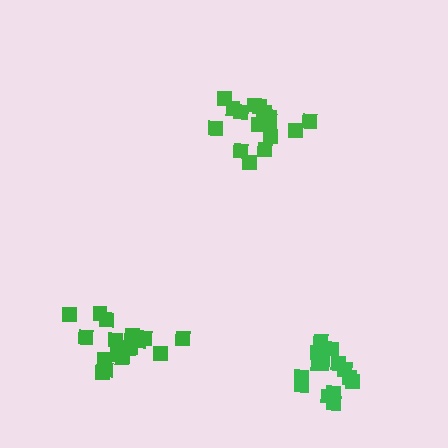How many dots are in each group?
Group 1: 17 dots, Group 2: 17 dots, Group 3: 14 dots (48 total).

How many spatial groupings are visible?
There are 3 spatial groupings.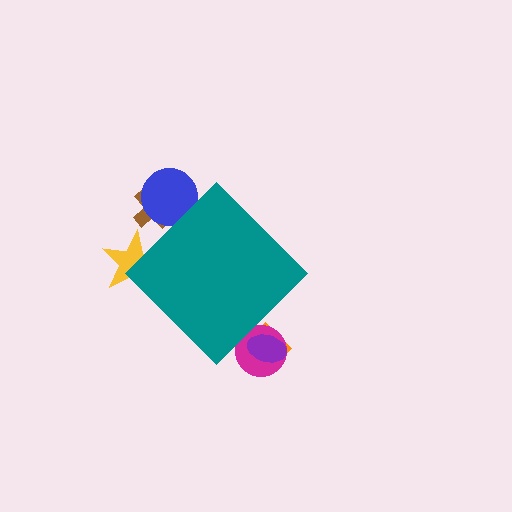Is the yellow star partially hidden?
Yes, the yellow star is partially hidden behind the teal diamond.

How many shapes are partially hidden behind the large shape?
6 shapes are partially hidden.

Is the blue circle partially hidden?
Yes, the blue circle is partially hidden behind the teal diamond.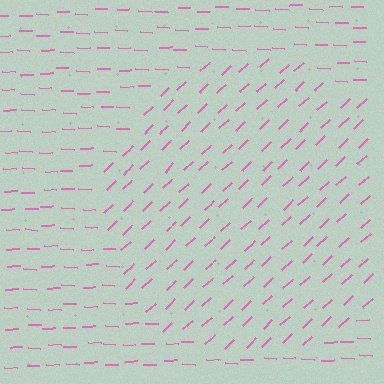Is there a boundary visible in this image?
Yes, there is a texture boundary formed by a change in line orientation.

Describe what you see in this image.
The image is filled with small pink line segments. A circle region in the image has lines oriented differently from the surrounding lines, creating a visible texture boundary.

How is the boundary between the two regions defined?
The boundary is defined purely by a change in line orientation (approximately 45 degrees difference). All lines are the same color and thickness.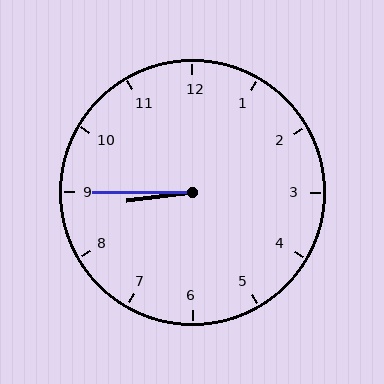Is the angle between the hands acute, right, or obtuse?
It is acute.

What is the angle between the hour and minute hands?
Approximately 8 degrees.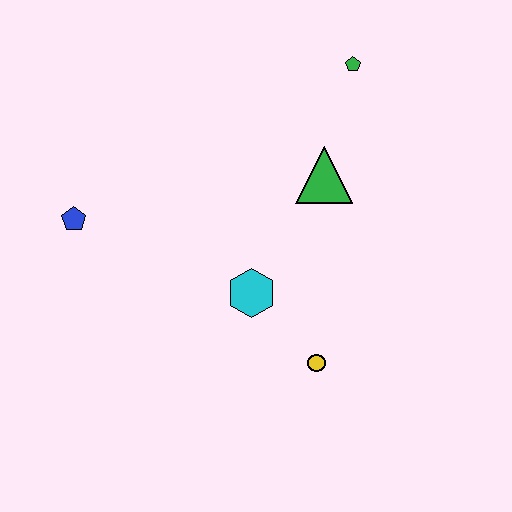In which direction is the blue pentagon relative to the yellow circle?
The blue pentagon is to the left of the yellow circle.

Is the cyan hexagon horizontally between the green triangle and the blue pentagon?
Yes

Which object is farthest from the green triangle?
The blue pentagon is farthest from the green triangle.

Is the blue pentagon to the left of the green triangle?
Yes